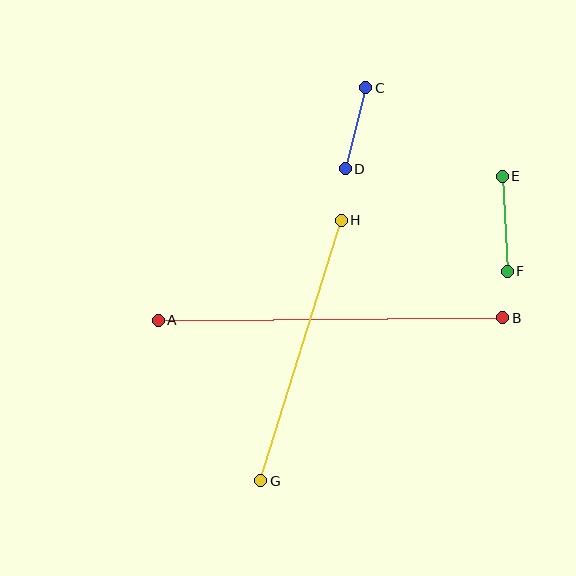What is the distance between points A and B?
The distance is approximately 345 pixels.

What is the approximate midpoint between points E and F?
The midpoint is at approximately (505, 224) pixels.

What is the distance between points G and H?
The distance is approximately 273 pixels.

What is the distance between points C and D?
The distance is approximately 84 pixels.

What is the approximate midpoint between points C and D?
The midpoint is at approximately (355, 128) pixels.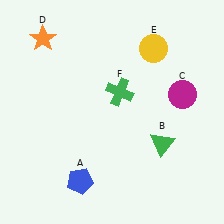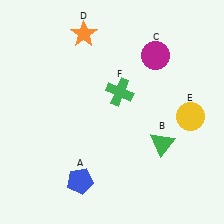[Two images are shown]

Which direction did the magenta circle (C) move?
The magenta circle (C) moved up.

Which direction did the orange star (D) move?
The orange star (D) moved right.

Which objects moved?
The objects that moved are: the magenta circle (C), the orange star (D), the yellow circle (E).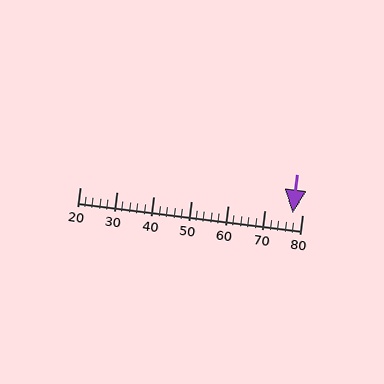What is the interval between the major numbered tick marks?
The major tick marks are spaced 10 units apart.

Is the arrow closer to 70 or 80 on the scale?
The arrow is closer to 80.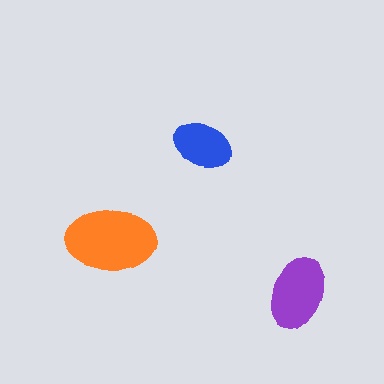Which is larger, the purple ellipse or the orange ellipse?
The orange one.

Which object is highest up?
The blue ellipse is topmost.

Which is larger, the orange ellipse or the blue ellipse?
The orange one.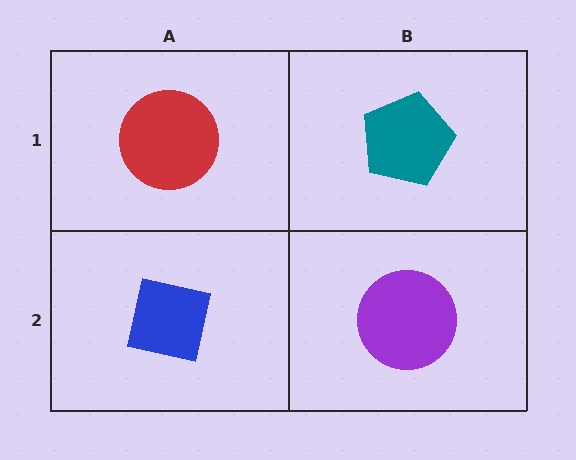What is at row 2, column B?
A purple circle.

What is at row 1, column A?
A red circle.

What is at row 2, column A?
A blue square.